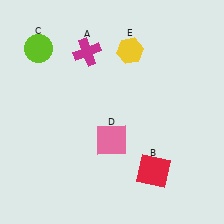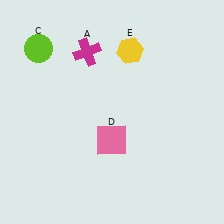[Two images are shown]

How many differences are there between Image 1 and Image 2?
There is 1 difference between the two images.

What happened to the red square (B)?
The red square (B) was removed in Image 2. It was in the bottom-right area of Image 1.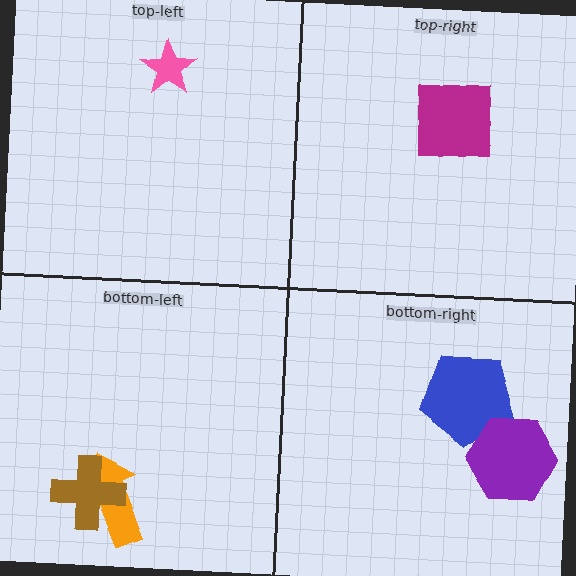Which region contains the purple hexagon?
The bottom-right region.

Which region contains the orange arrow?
The bottom-left region.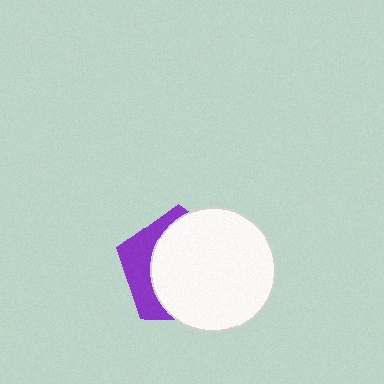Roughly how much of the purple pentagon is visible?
A small part of it is visible (roughly 30%).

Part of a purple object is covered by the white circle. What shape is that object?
It is a pentagon.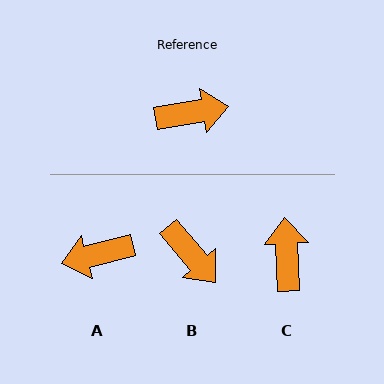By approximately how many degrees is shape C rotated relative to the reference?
Approximately 84 degrees counter-clockwise.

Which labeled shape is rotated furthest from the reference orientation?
A, about 175 degrees away.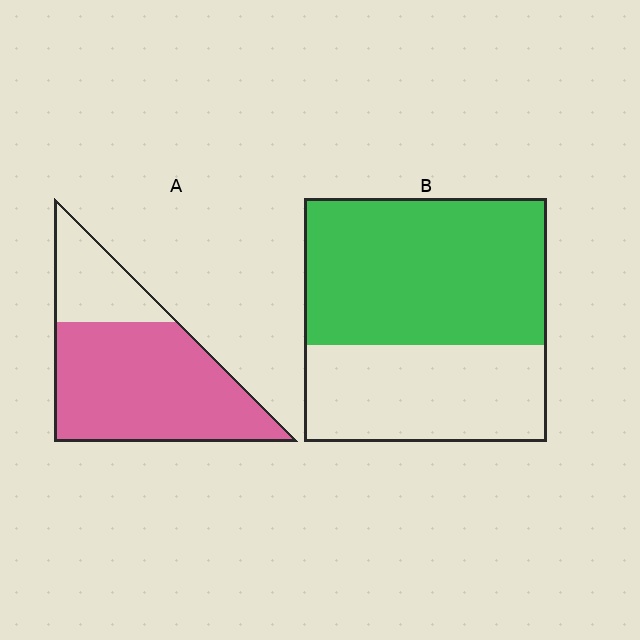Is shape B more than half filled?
Yes.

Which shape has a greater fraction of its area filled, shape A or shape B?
Shape A.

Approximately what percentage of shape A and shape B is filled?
A is approximately 75% and B is approximately 60%.